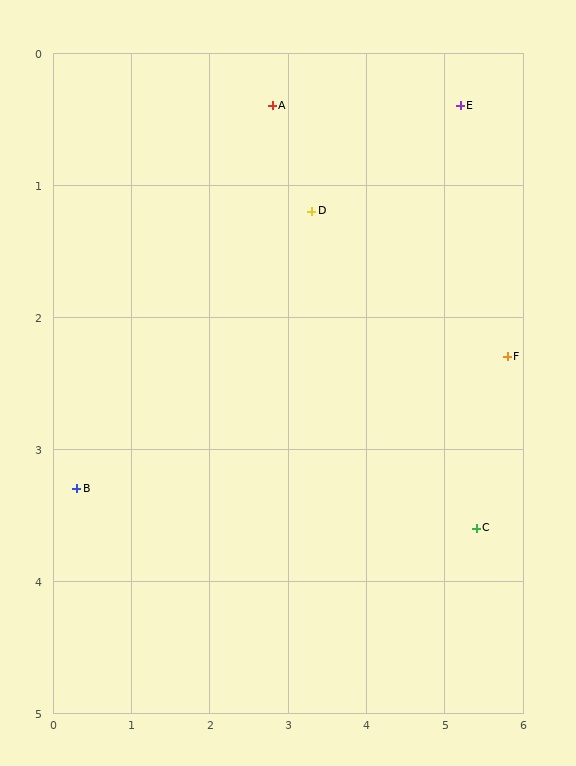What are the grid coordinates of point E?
Point E is at approximately (5.2, 0.4).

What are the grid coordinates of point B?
Point B is at approximately (0.3, 3.3).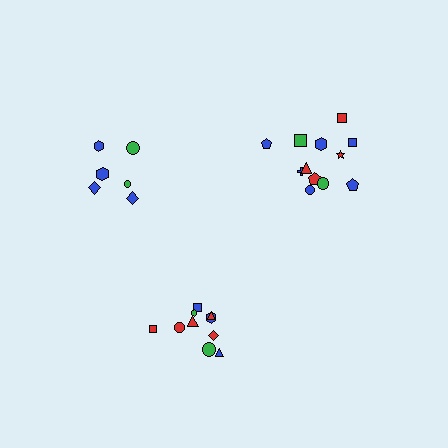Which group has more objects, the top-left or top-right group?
The top-right group.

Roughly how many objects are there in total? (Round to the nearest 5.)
Roughly 30 objects in total.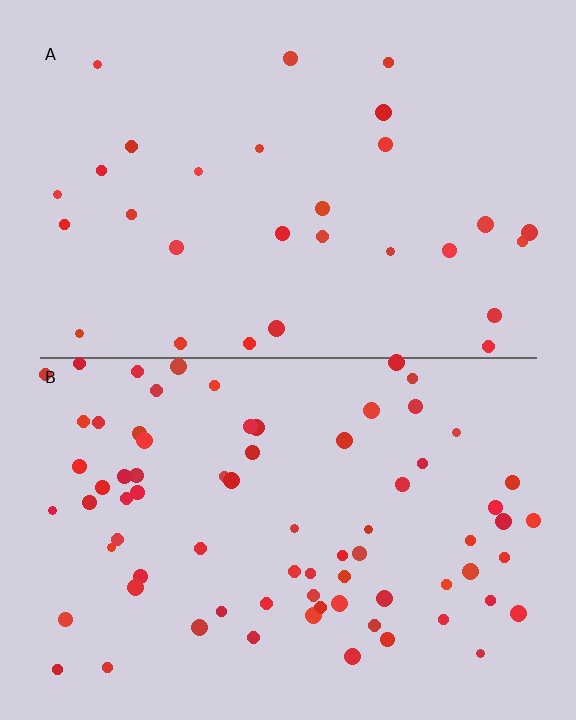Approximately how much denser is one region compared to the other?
Approximately 2.6× — region B over region A.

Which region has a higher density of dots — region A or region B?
B (the bottom).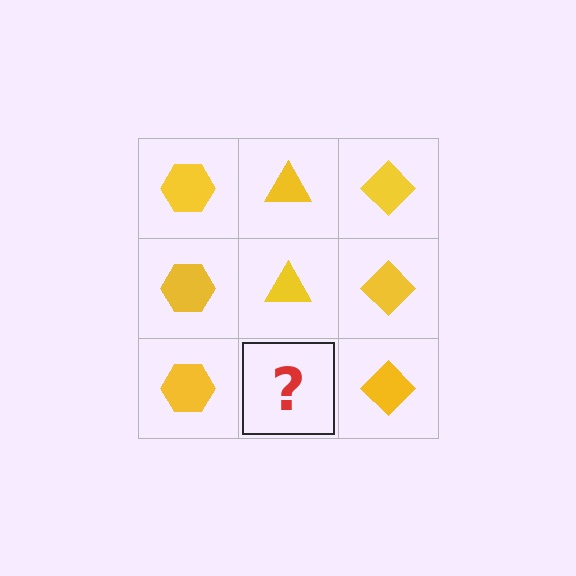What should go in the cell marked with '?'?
The missing cell should contain a yellow triangle.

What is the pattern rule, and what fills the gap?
The rule is that each column has a consistent shape. The gap should be filled with a yellow triangle.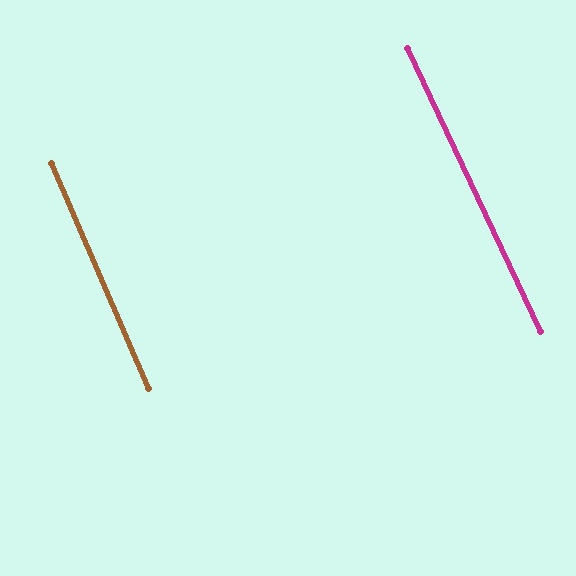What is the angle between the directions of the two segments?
Approximately 2 degrees.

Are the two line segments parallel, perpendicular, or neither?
Parallel — their directions differ by only 2.0°.